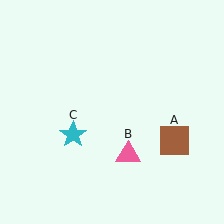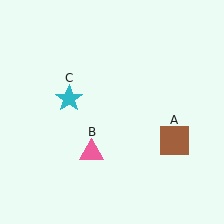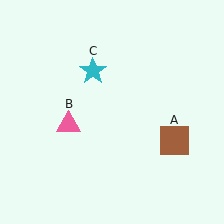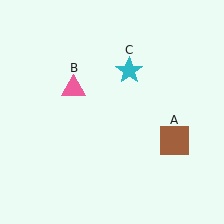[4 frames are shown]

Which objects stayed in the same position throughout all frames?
Brown square (object A) remained stationary.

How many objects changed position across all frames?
2 objects changed position: pink triangle (object B), cyan star (object C).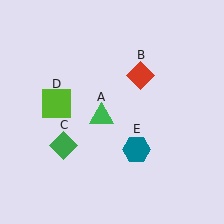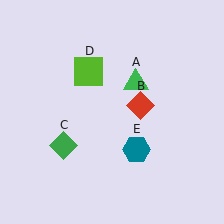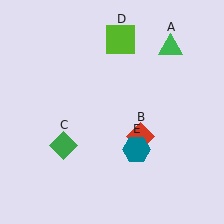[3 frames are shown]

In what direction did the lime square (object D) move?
The lime square (object D) moved up and to the right.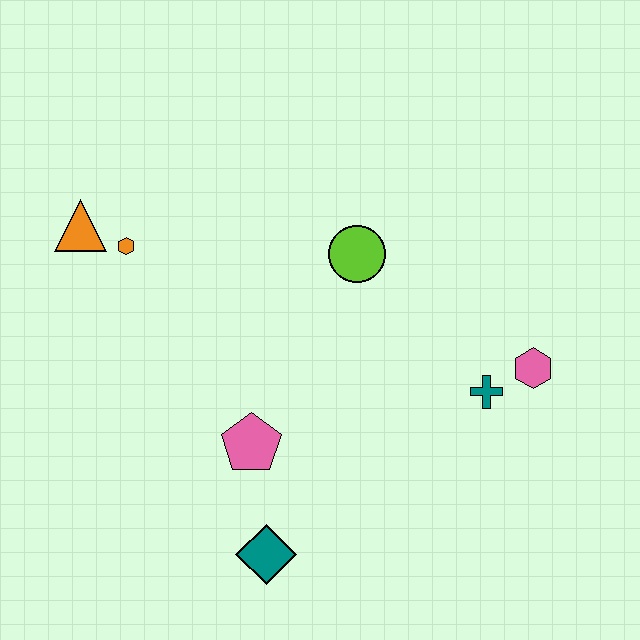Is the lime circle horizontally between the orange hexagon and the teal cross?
Yes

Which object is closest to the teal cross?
The pink hexagon is closest to the teal cross.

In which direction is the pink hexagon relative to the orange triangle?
The pink hexagon is to the right of the orange triangle.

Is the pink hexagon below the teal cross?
No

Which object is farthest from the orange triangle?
The pink hexagon is farthest from the orange triangle.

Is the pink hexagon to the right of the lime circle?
Yes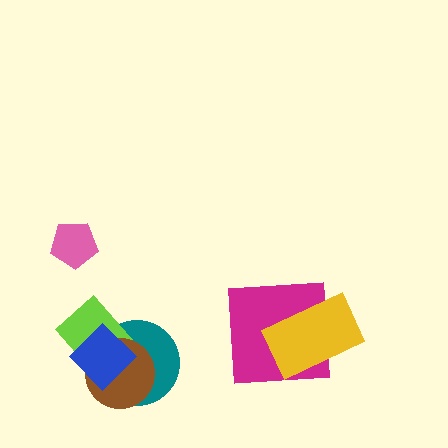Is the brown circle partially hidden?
Yes, it is partially covered by another shape.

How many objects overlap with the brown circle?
3 objects overlap with the brown circle.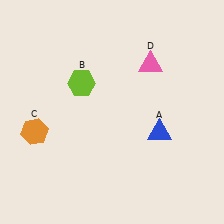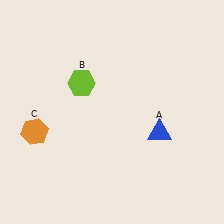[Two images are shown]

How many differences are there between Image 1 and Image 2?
There is 1 difference between the two images.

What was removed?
The pink triangle (D) was removed in Image 2.